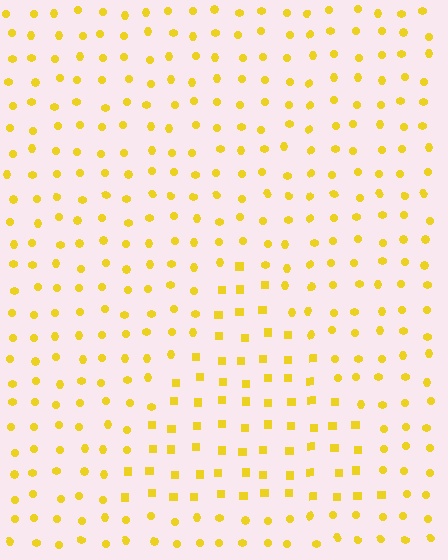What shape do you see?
I see a triangle.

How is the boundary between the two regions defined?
The boundary is defined by a change in element shape: squares inside vs. circles outside. All elements share the same color and spacing.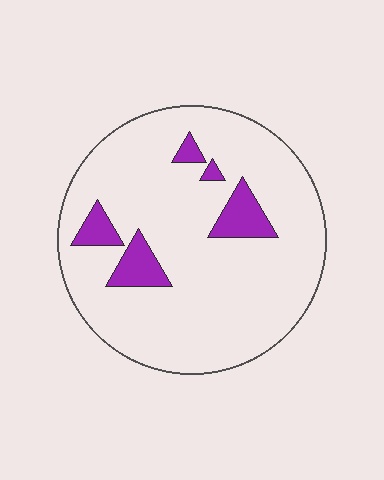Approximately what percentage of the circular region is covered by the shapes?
Approximately 10%.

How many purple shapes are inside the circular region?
5.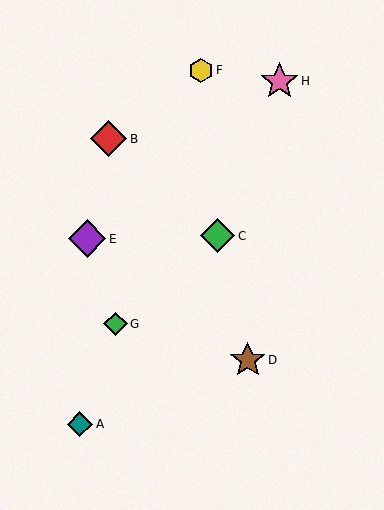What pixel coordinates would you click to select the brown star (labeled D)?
Click at (248, 360) to select the brown star D.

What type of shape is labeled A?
Shape A is a teal diamond.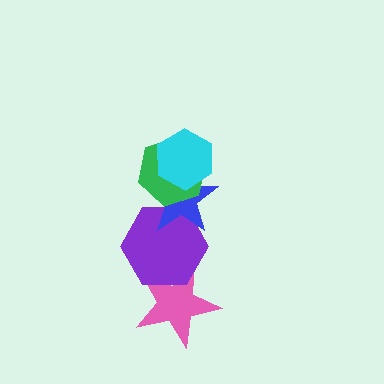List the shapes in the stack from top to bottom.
From top to bottom: the cyan hexagon, the green hexagon, the blue star, the purple hexagon, the pink star.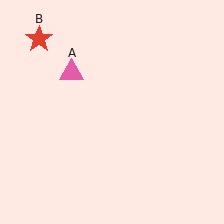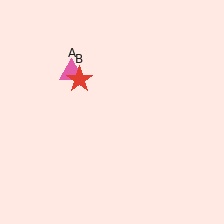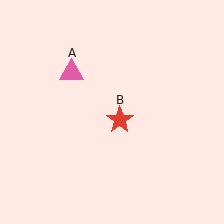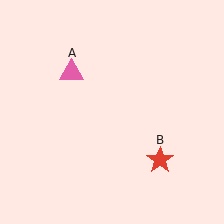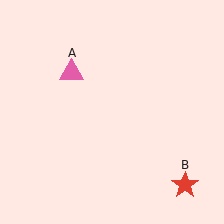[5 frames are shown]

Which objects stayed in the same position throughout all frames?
Pink triangle (object A) remained stationary.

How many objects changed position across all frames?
1 object changed position: red star (object B).